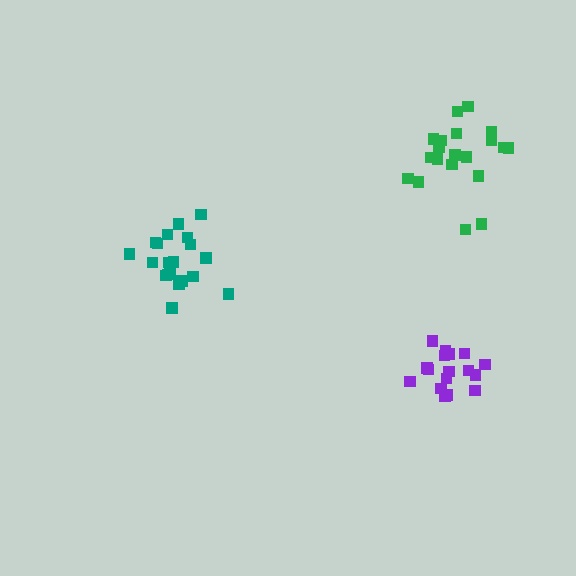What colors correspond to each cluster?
The clusters are colored: teal, green, purple.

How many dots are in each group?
Group 1: 21 dots, Group 2: 20 dots, Group 3: 17 dots (58 total).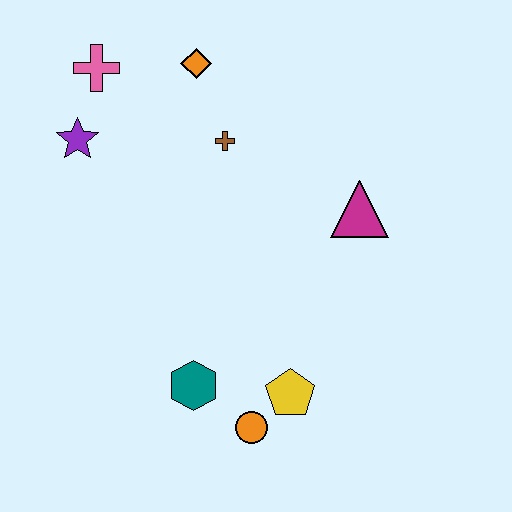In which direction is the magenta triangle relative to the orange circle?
The magenta triangle is above the orange circle.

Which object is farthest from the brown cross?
The orange circle is farthest from the brown cross.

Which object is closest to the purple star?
The pink cross is closest to the purple star.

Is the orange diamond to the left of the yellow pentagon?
Yes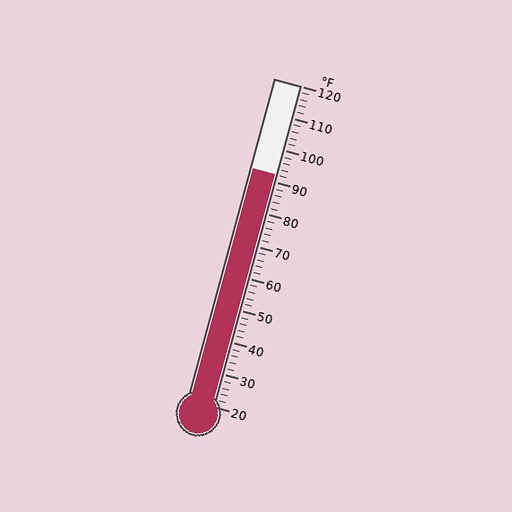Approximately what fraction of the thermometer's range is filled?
The thermometer is filled to approximately 70% of its range.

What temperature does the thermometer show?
The thermometer shows approximately 92°F.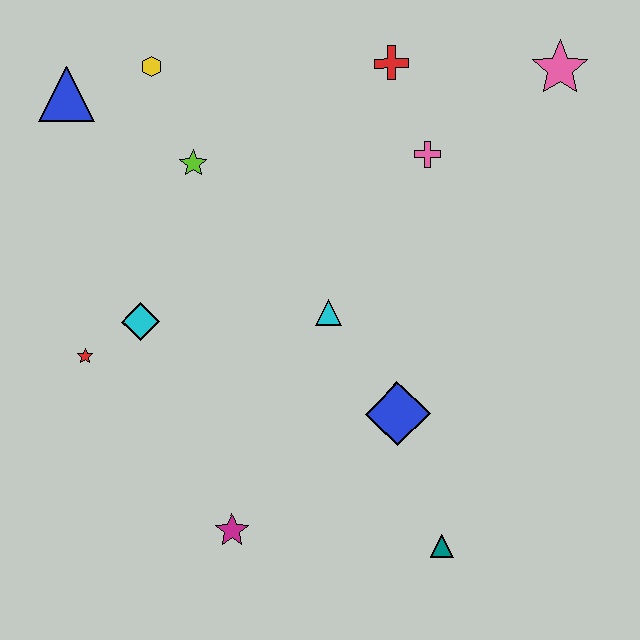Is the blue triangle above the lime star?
Yes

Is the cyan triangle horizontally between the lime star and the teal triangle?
Yes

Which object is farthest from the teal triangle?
The blue triangle is farthest from the teal triangle.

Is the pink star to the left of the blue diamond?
No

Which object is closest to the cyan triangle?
The blue diamond is closest to the cyan triangle.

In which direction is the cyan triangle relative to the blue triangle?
The cyan triangle is to the right of the blue triangle.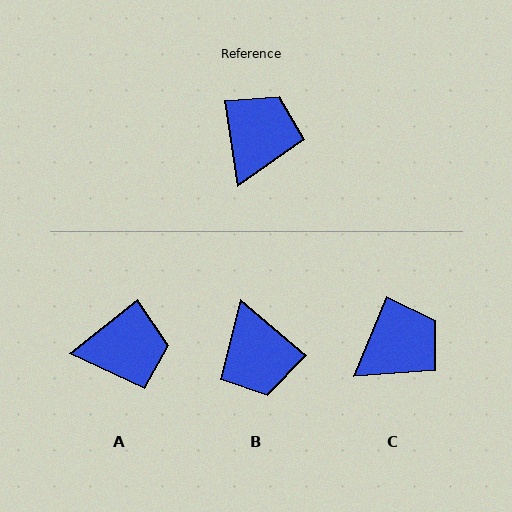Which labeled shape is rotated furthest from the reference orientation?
B, about 139 degrees away.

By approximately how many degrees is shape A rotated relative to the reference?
Approximately 61 degrees clockwise.